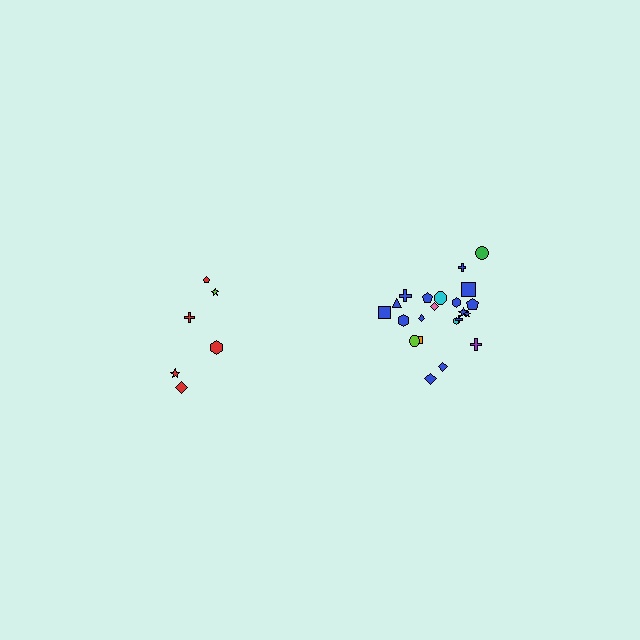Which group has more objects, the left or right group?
The right group.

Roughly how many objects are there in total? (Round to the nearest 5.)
Roughly 30 objects in total.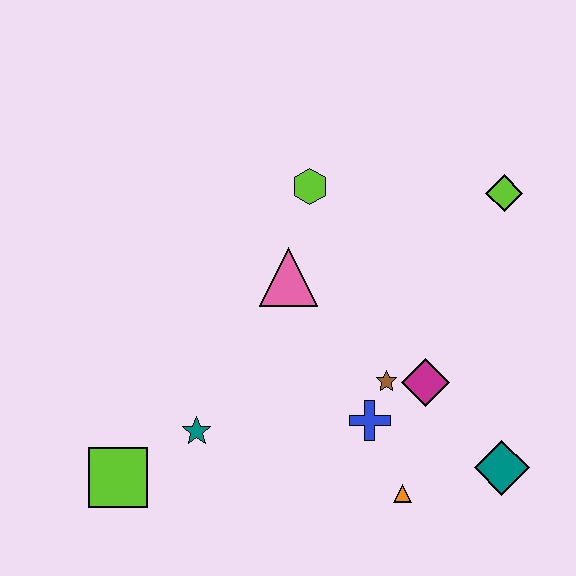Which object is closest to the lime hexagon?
The pink triangle is closest to the lime hexagon.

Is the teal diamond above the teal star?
No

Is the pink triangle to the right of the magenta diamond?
No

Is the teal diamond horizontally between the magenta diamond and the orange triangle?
No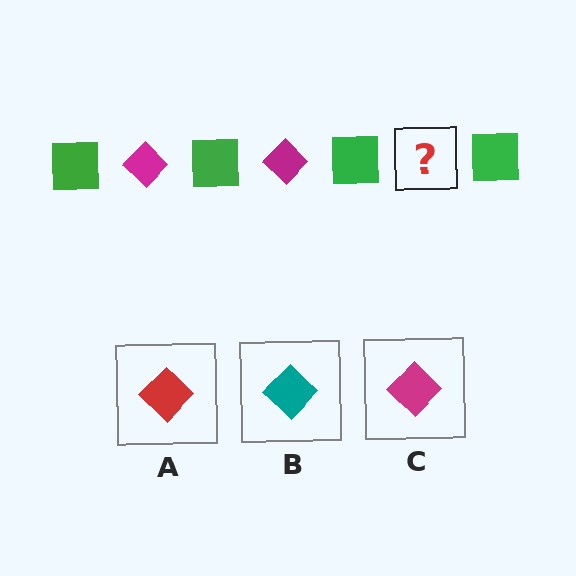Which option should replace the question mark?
Option C.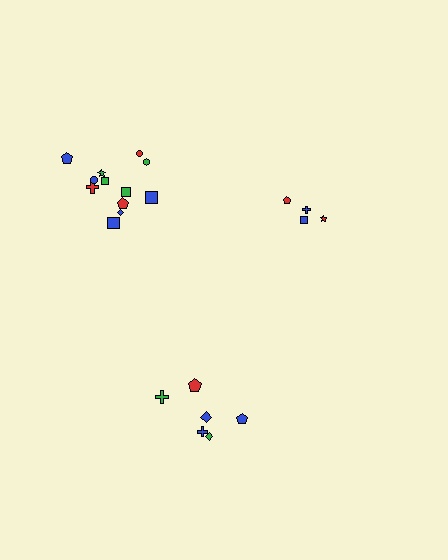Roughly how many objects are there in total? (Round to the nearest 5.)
Roughly 20 objects in total.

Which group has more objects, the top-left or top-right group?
The top-left group.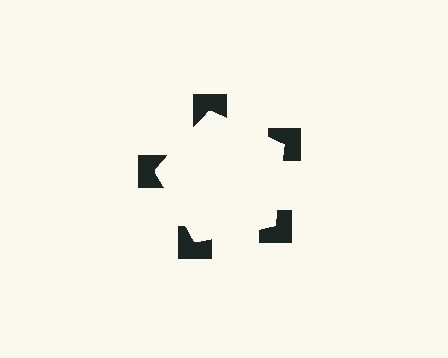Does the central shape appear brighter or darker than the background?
It typically appears slightly brighter than the background, even though no actual brightness change is drawn.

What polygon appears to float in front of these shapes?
An illusory pentagon — its edges are inferred from the aligned wedge cuts in the notched squares, not physically drawn.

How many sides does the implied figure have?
5 sides.